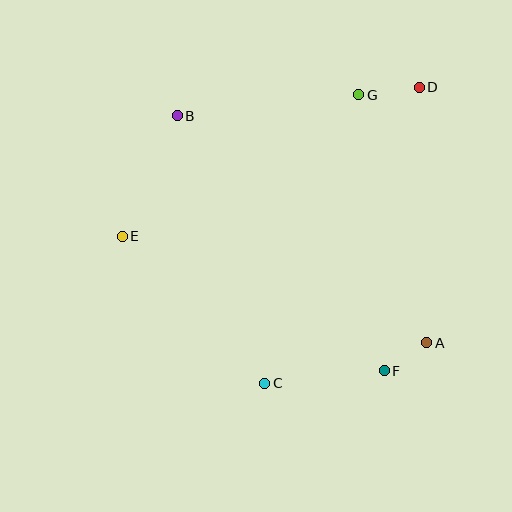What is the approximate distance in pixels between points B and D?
The distance between B and D is approximately 243 pixels.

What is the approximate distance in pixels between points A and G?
The distance between A and G is approximately 257 pixels.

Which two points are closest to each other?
Points A and F are closest to each other.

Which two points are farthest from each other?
Points A and B are farthest from each other.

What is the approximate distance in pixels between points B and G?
The distance between B and G is approximately 182 pixels.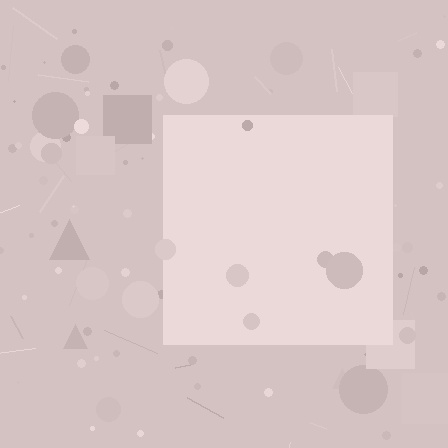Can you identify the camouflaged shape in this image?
The camouflaged shape is a square.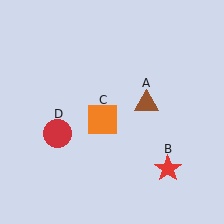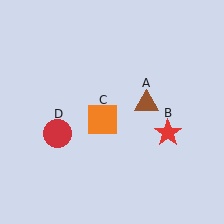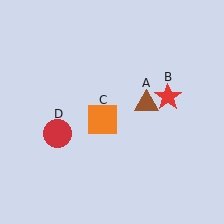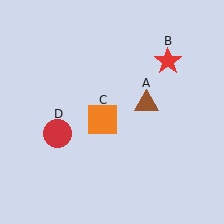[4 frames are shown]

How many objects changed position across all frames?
1 object changed position: red star (object B).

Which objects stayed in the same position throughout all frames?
Brown triangle (object A) and orange square (object C) and red circle (object D) remained stationary.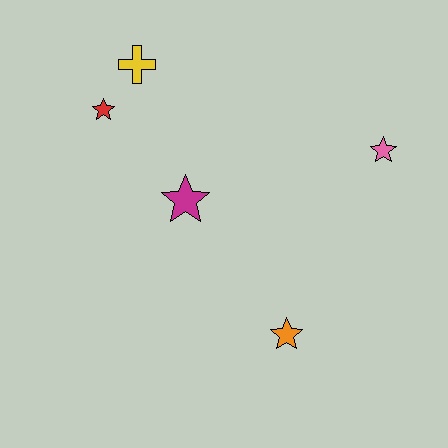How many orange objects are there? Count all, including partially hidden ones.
There is 1 orange object.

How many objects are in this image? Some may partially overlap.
There are 5 objects.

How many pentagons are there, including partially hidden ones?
There are no pentagons.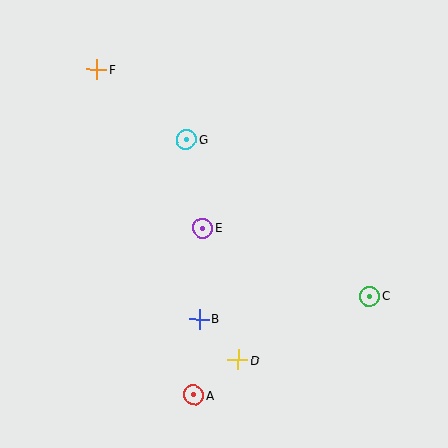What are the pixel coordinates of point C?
Point C is at (369, 296).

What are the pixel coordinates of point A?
Point A is at (193, 395).